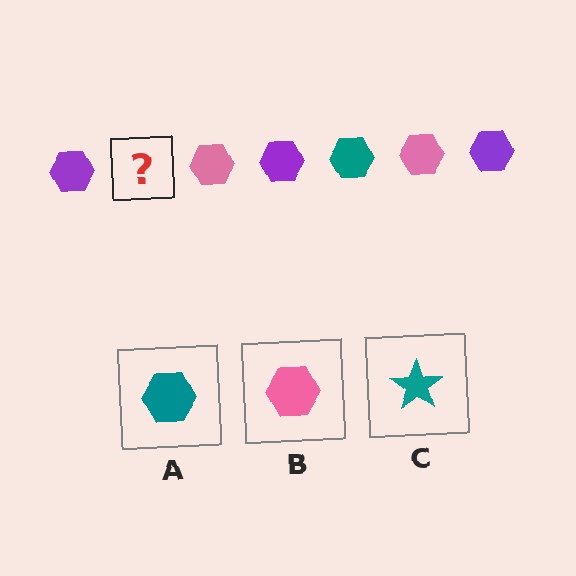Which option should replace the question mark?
Option A.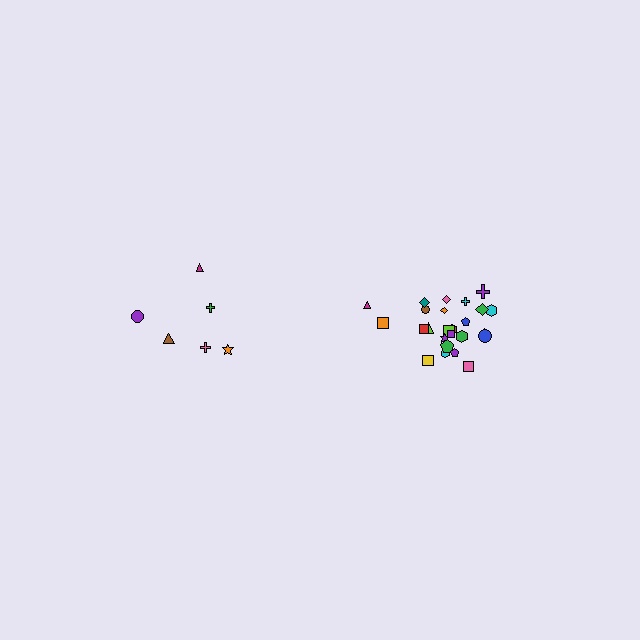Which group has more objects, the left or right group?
The right group.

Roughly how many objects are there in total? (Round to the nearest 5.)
Roughly 30 objects in total.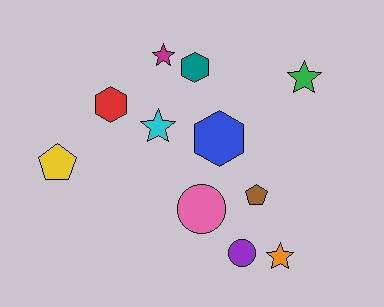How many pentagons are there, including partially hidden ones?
There are 2 pentagons.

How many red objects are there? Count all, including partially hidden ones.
There is 1 red object.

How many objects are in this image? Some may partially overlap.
There are 11 objects.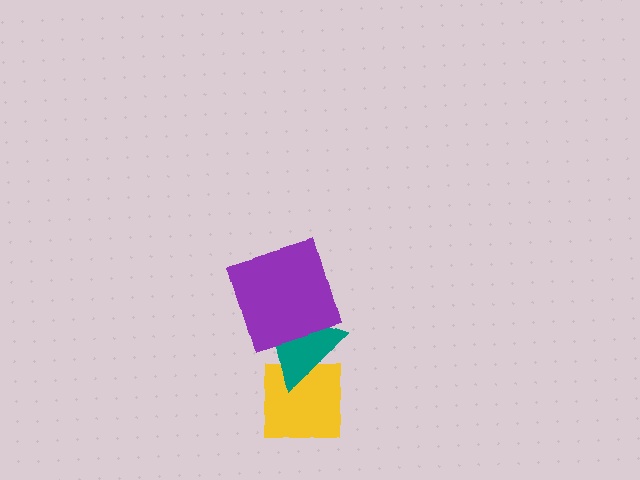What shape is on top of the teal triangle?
The purple square is on top of the teal triangle.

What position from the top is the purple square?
The purple square is 1st from the top.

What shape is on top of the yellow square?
The teal triangle is on top of the yellow square.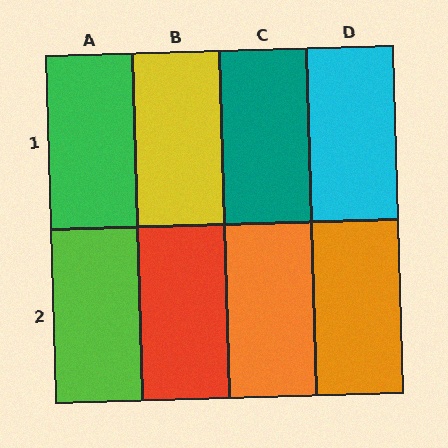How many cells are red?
1 cell is red.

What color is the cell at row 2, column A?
Lime.